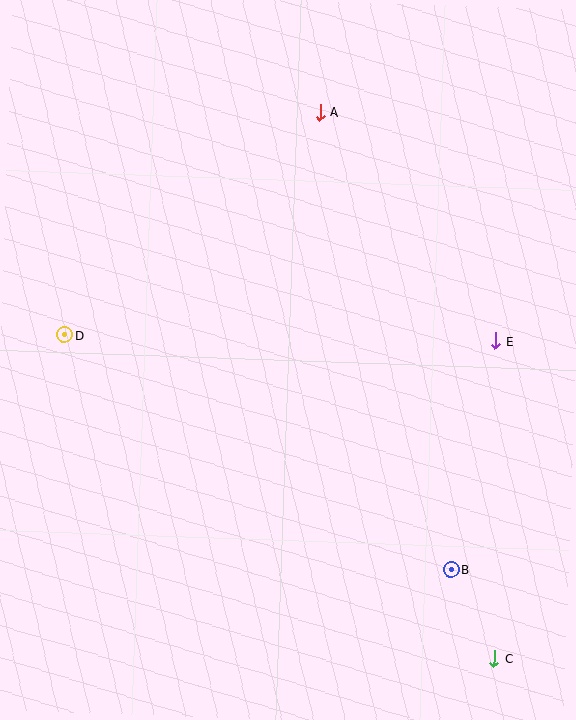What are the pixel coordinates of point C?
Point C is at (494, 659).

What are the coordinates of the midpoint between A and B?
The midpoint between A and B is at (385, 341).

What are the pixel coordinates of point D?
Point D is at (64, 335).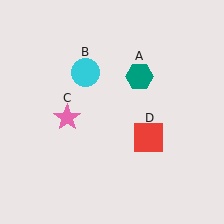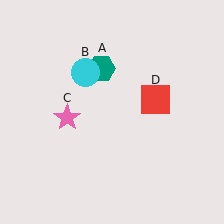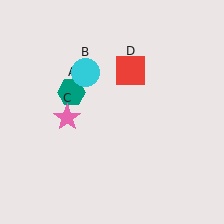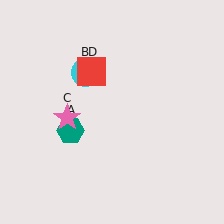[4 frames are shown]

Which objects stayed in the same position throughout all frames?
Cyan circle (object B) and pink star (object C) remained stationary.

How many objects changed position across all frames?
2 objects changed position: teal hexagon (object A), red square (object D).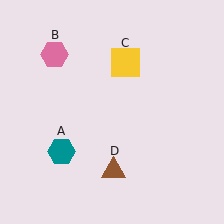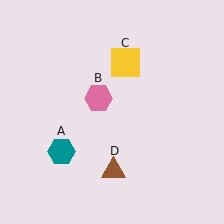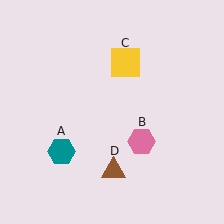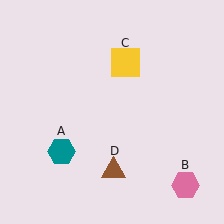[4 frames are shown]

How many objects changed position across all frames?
1 object changed position: pink hexagon (object B).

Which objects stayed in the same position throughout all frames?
Teal hexagon (object A) and yellow square (object C) and brown triangle (object D) remained stationary.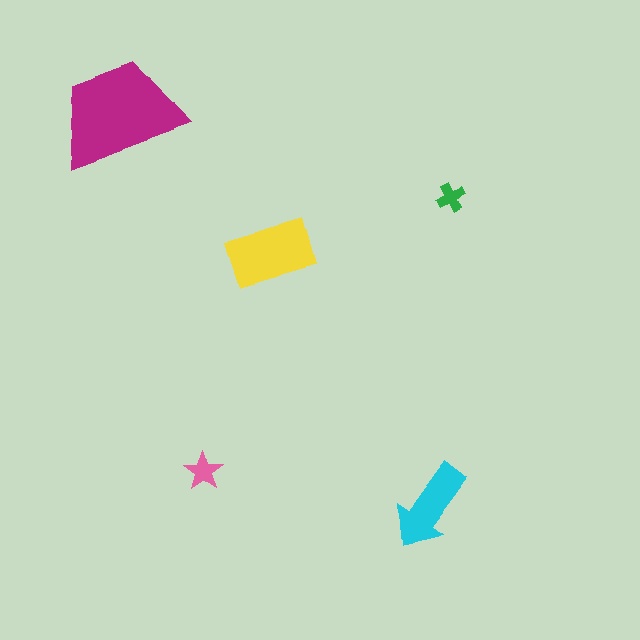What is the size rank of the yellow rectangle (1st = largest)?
2nd.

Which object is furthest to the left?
The magenta trapezoid is leftmost.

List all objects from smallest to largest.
The green cross, the pink star, the cyan arrow, the yellow rectangle, the magenta trapezoid.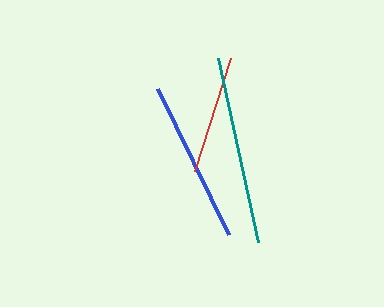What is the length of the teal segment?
The teal segment is approximately 188 pixels long.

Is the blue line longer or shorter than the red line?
The blue line is longer than the red line.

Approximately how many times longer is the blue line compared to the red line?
The blue line is approximately 1.4 times the length of the red line.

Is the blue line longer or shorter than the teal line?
The teal line is longer than the blue line.